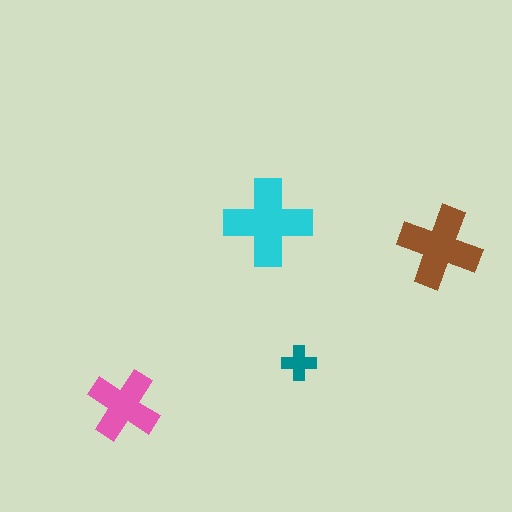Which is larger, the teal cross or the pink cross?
The pink one.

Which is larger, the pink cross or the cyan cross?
The cyan one.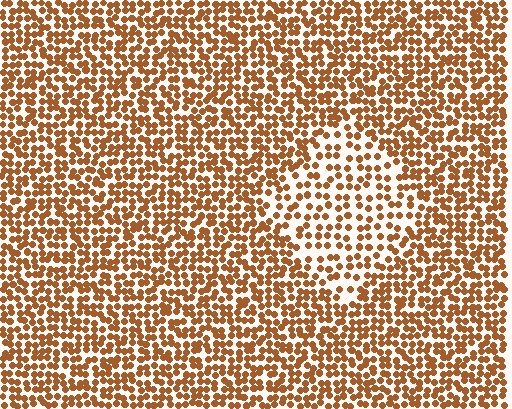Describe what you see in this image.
The image contains small brown elements arranged at two different densities. A diamond-shaped region is visible where the elements are less densely packed than the surrounding area.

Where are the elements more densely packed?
The elements are more densely packed outside the diamond boundary.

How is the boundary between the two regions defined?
The boundary is defined by a change in element density (approximately 1.8x ratio). All elements are the same color, size, and shape.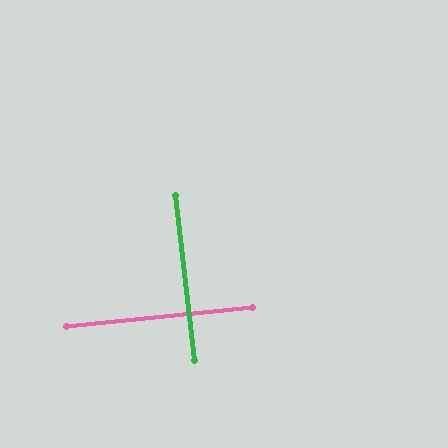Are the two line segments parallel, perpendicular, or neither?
Perpendicular — they meet at approximately 90°.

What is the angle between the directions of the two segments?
Approximately 90 degrees.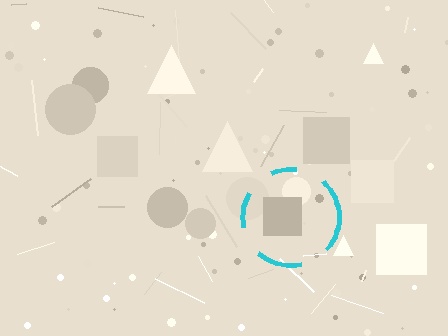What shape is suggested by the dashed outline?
The dashed outline suggests a circle.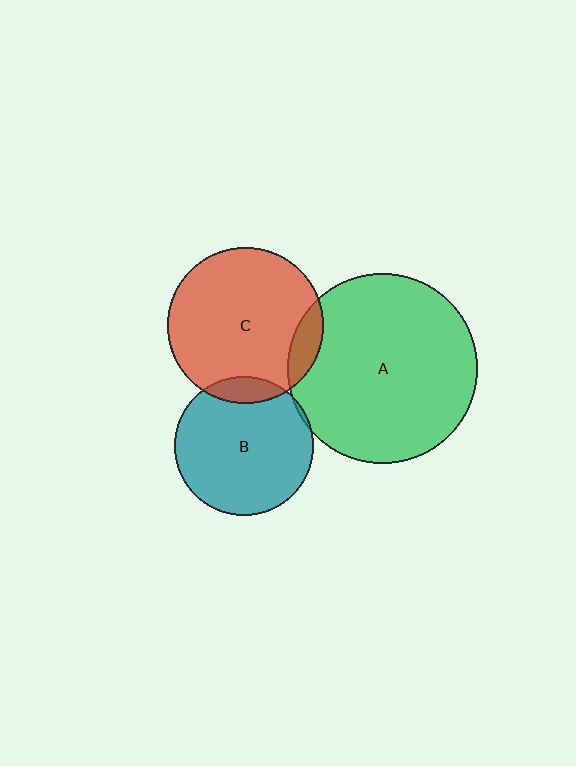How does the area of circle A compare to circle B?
Approximately 1.9 times.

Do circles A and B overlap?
Yes.